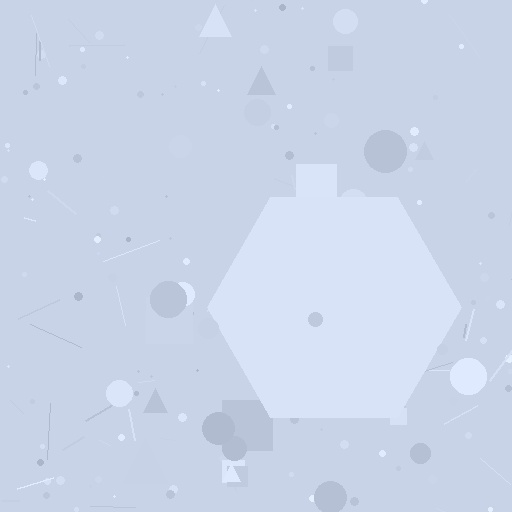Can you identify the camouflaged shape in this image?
The camouflaged shape is a hexagon.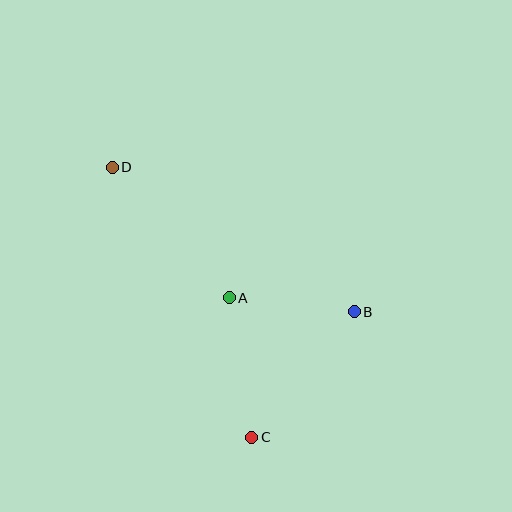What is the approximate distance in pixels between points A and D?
The distance between A and D is approximately 176 pixels.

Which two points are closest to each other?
Points A and B are closest to each other.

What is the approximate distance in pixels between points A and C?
The distance between A and C is approximately 141 pixels.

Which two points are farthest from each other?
Points C and D are farthest from each other.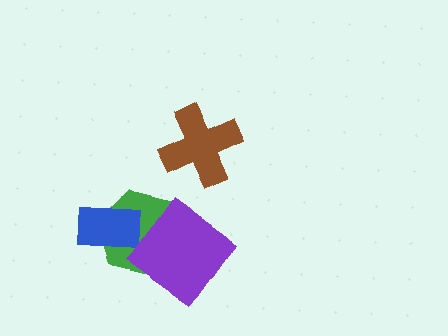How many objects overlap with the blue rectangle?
1 object overlaps with the blue rectangle.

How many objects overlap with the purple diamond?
1 object overlaps with the purple diamond.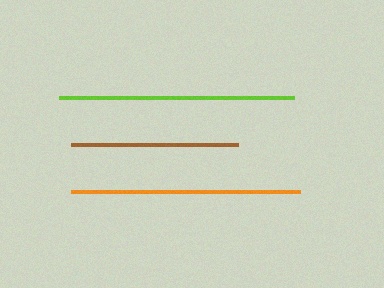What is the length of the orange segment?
The orange segment is approximately 229 pixels long.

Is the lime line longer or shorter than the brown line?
The lime line is longer than the brown line.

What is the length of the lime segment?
The lime segment is approximately 236 pixels long.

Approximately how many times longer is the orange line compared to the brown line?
The orange line is approximately 1.4 times the length of the brown line.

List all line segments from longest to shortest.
From longest to shortest: lime, orange, brown.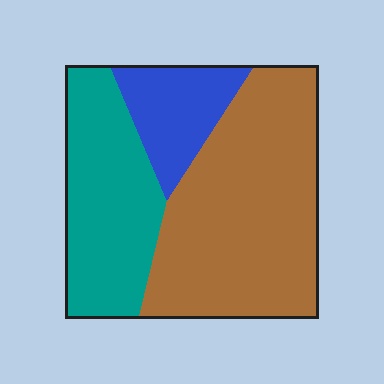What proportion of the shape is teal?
Teal covers 31% of the shape.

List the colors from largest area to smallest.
From largest to smallest: brown, teal, blue.